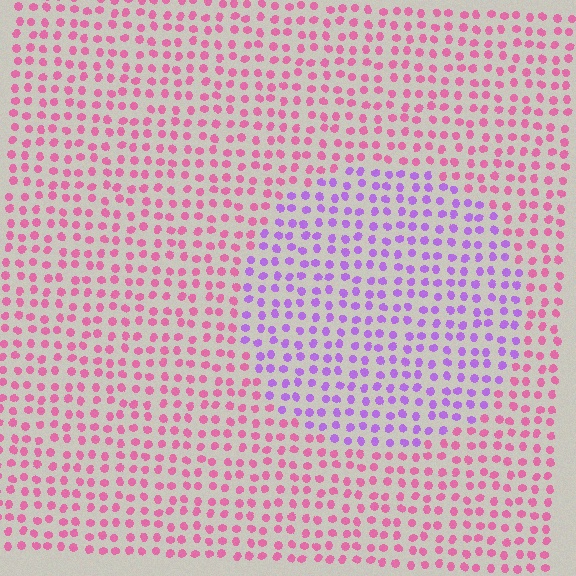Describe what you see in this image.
The image is filled with small pink elements in a uniform arrangement. A circle-shaped region is visible where the elements are tinted to a slightly different hue, forming a subtle color boundary.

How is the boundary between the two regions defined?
The boundary is defined purely by a slight shift in hue (about 52 degrees). Spacing, size, and orientation are identical on both sides.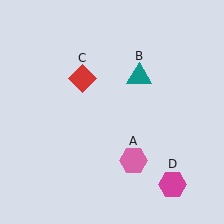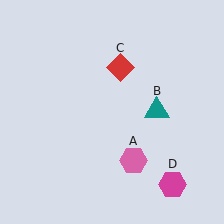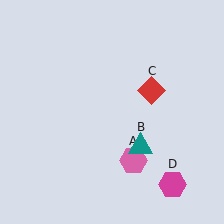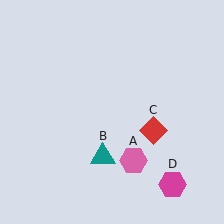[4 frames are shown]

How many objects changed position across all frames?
2 objects changed position: teal triangle (object B), red diamond (object C).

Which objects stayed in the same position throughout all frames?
Pink hexagon (object A) and magenta hexagon (object D) remained stationary.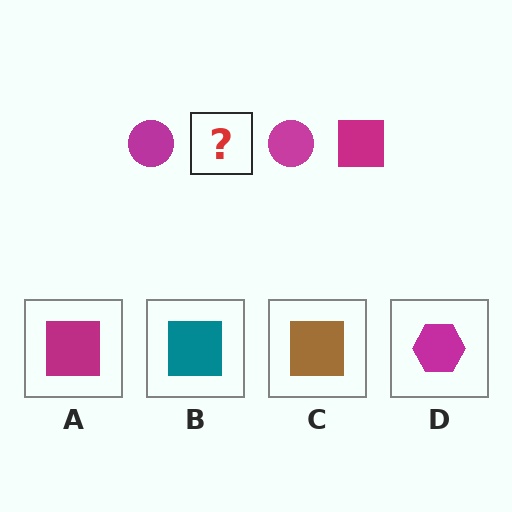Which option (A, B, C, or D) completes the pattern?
A.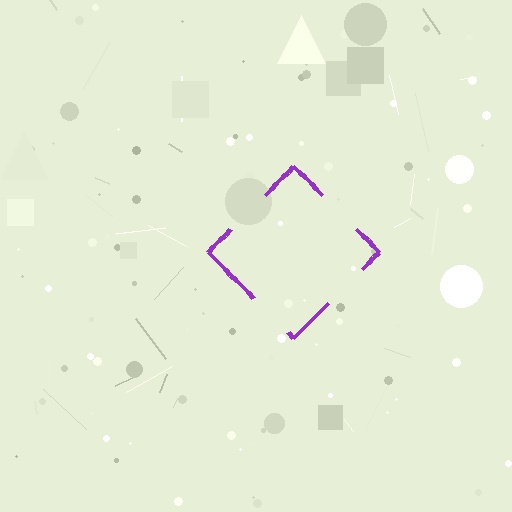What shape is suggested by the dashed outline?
The dashed outline suggests a diamond.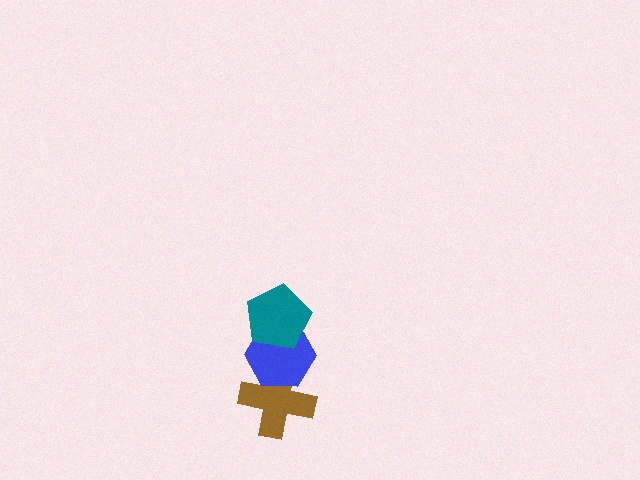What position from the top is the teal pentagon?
The teal pentagon is 1st from the top.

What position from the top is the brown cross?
The brown cross is 3rd from the top.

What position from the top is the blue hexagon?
The blue hexagon is 2nd from the top.